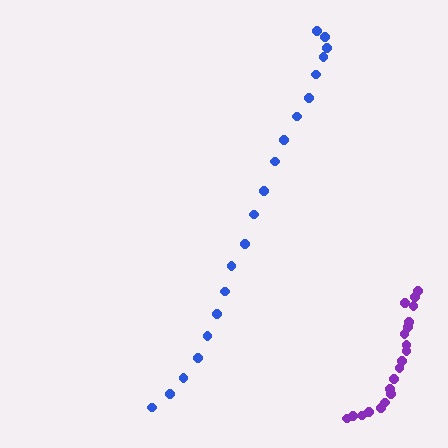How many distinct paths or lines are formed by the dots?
There are 2 distinct paths.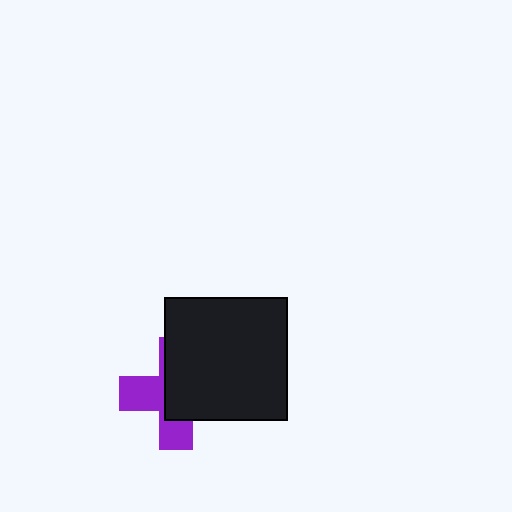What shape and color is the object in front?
The object in front is a black square.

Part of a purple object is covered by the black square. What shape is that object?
It is a cross.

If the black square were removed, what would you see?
You would see the complete purple cross.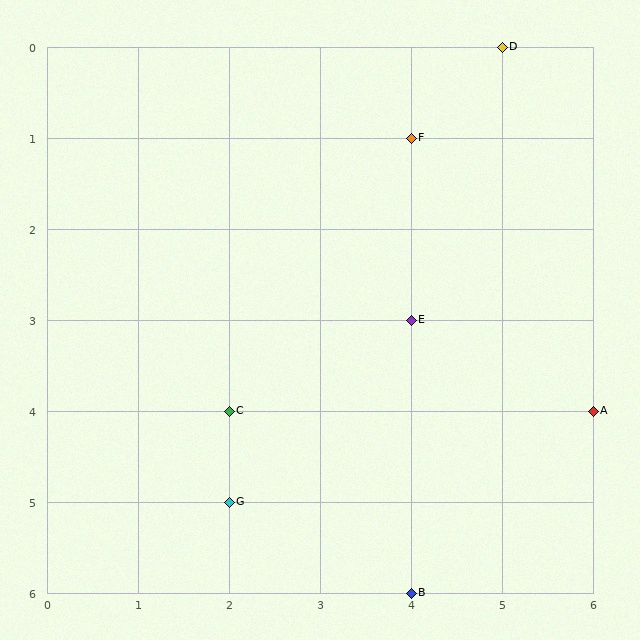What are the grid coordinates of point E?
Point E is at grid coordinates (4, 3).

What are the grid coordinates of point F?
Point F is at grid coordinates (4, 1).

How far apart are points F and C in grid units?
Points F and C are 2 columns and 3 rows apart (about 3.6 grid units diagonally).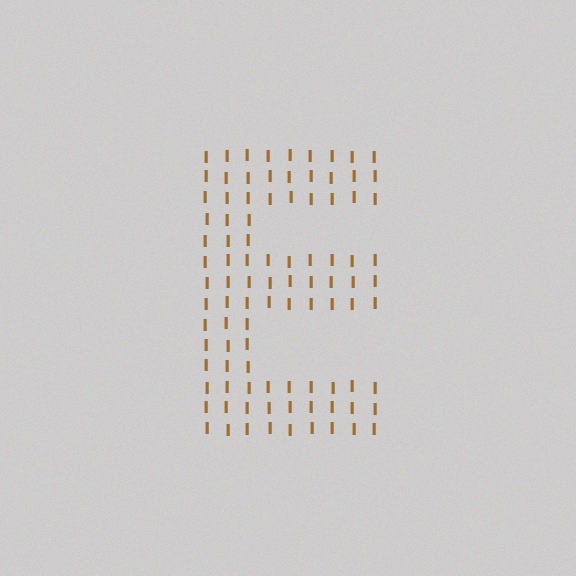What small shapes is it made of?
It is made of small letter I's.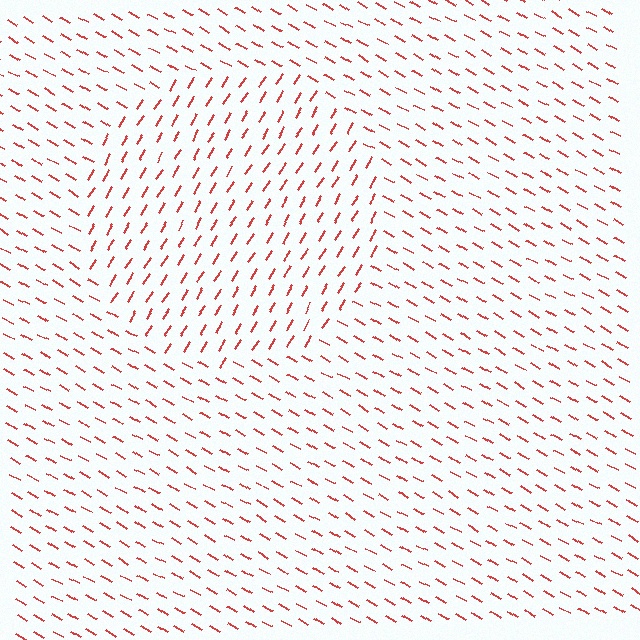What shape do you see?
I see a circle.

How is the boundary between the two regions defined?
The boundary is defined purely by a change in line orientation (approximately 88 degrees difference). All lines are the same color and thickness.